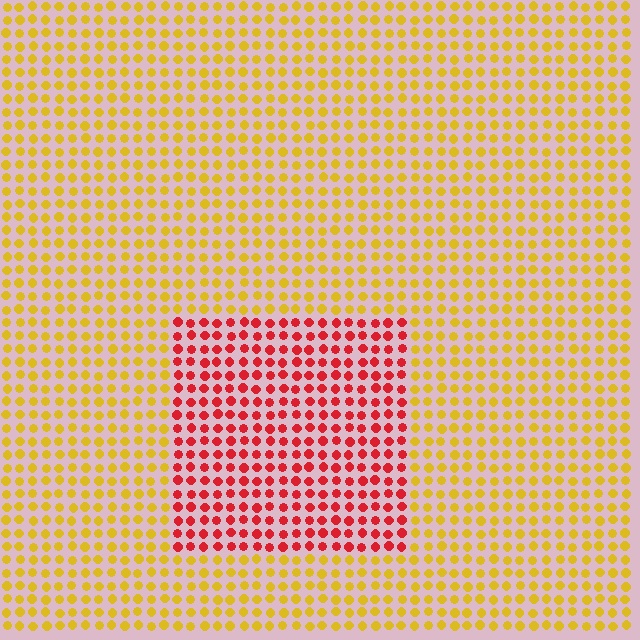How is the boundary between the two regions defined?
The boundary is defined purely by a slight shift in hue (about 54 degrees). Spacing, size, and orientation are identical on both sides.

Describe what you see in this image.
The image is filled with small yellow elements in a uniform arrangement. A rectangle-shaped region is visible where the elements are tinted to a slightly different hue, forming a subtle color boundary.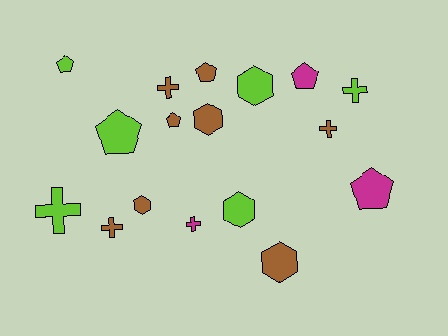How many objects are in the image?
There are 17 objects.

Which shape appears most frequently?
Cross, with 6 objects.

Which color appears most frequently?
Brown, with 8 objects.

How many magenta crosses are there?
There is 1 magenta cross.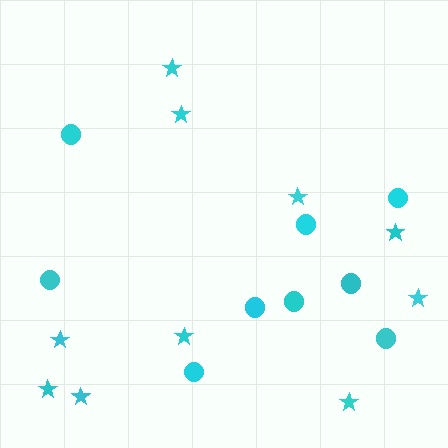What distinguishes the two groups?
There are 2 groups: one group of stars (10) and one group of circles (9).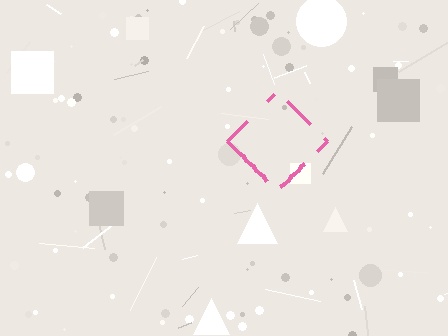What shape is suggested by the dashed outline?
The dashed outline suggests a diamond.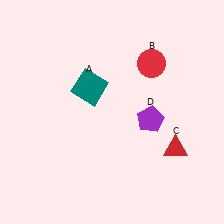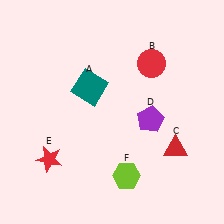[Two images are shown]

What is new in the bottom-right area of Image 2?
A lime hexagon (F) was added in the bottom-right area of Image 2.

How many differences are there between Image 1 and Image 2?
There are 2 differences between the two images.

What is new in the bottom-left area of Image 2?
A red star (E) was added in the bottom-left area of Image 2.